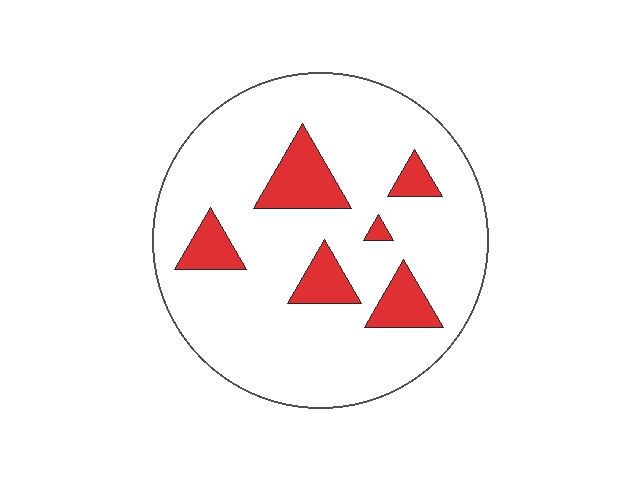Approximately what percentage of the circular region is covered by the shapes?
Approximately 15%.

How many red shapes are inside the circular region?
6.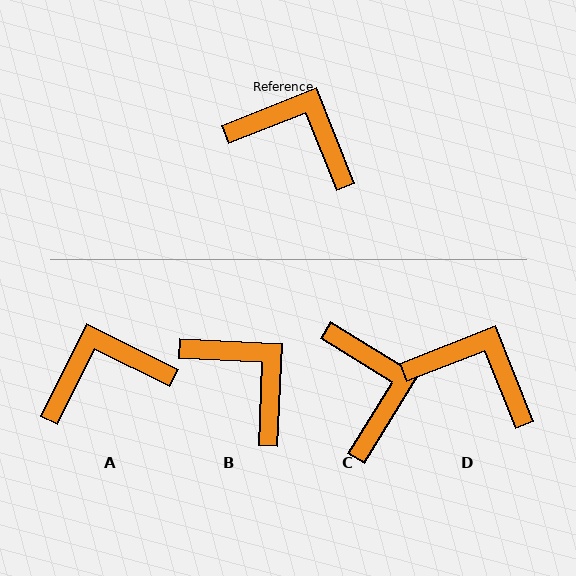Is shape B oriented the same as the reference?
No, it is off by about 24 degrees.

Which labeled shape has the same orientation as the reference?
D.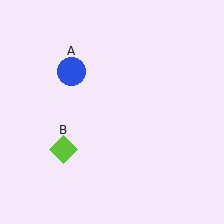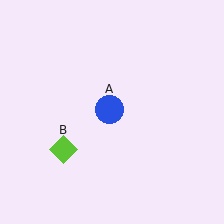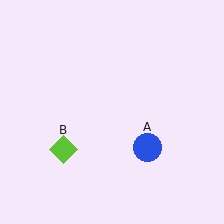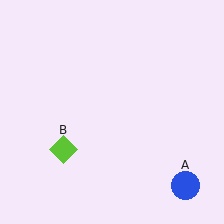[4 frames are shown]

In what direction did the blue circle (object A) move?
The blue circle (object A) moved down and to the right.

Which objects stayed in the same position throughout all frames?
Lime diamond (object B) remained stationary.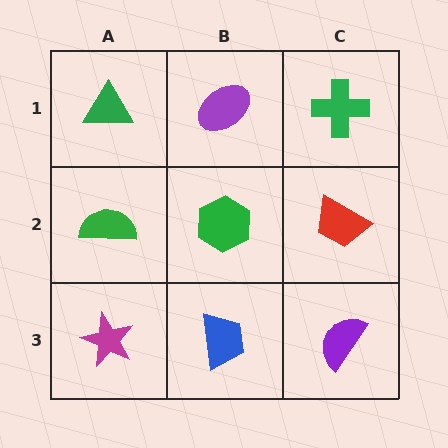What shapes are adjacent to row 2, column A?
A green triangle (row 1, column A), a magenta star (row 3, column A), a green hexagon (row 2, column B).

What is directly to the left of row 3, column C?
A blue trapezoid.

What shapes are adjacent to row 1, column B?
A green hexagon (row 2, column B), a green triangle (row 1, column A), a green cross (row 1, column C).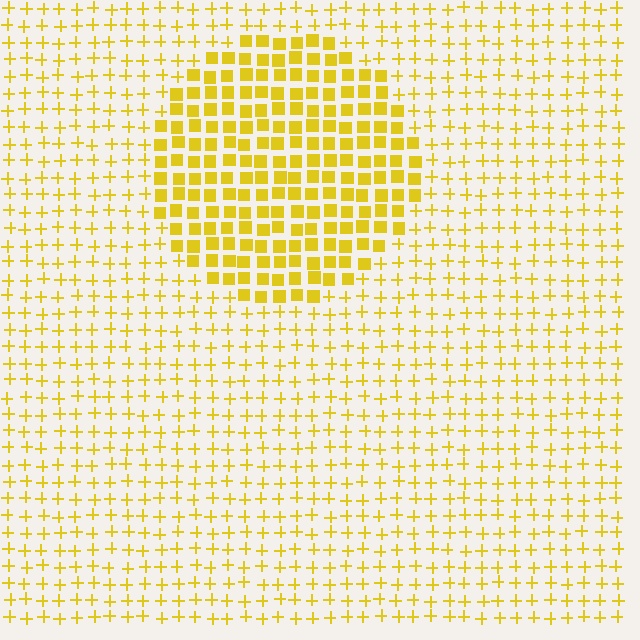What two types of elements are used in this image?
The image uses squares inside the circle region and plus signs outside it.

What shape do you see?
I see a circle.